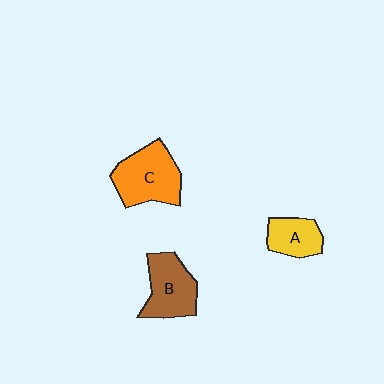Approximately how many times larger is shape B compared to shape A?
Approximately 1.5 times.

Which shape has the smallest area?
Shape A (yellow).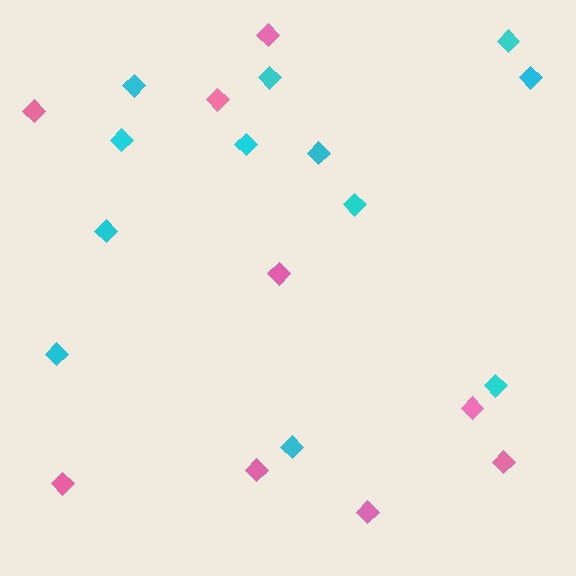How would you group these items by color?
There are 2 groups: one group of cyan diamonds (12) and one group of pink diamonds (9).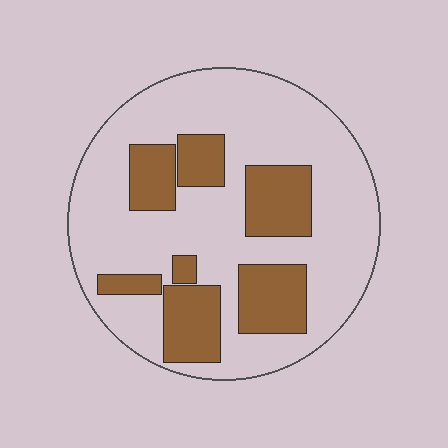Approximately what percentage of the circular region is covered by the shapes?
Approximately 30%.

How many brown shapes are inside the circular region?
7.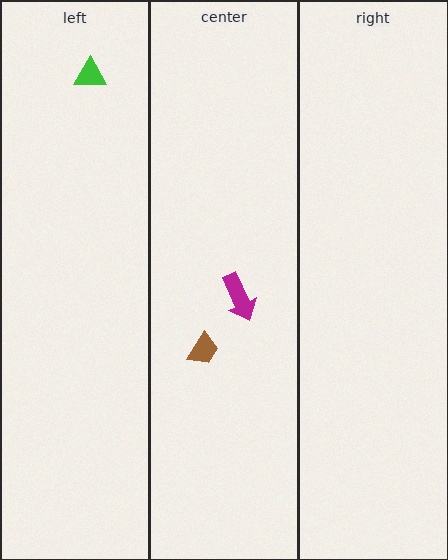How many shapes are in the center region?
2.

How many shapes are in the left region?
1.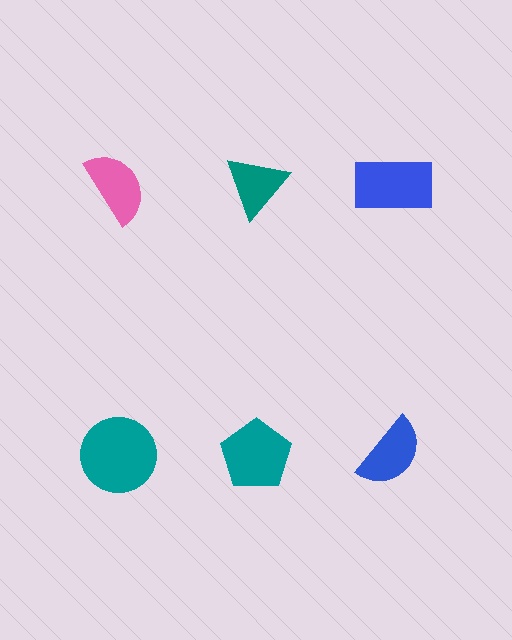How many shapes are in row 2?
3 shapes.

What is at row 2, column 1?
A teal circle.